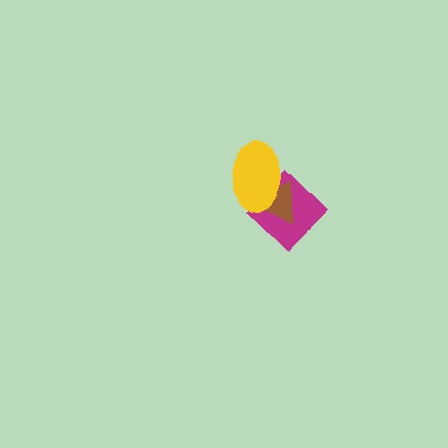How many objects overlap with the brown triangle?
2 objects overlap with the brown triangle.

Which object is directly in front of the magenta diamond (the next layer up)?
The brown triangle is directly in front of the magenta diamond.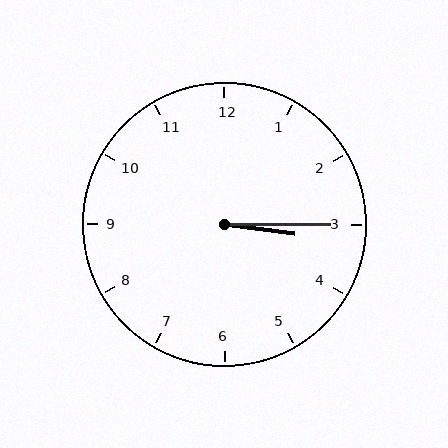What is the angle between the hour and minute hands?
Approximately 8 degrees.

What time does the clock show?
3:15.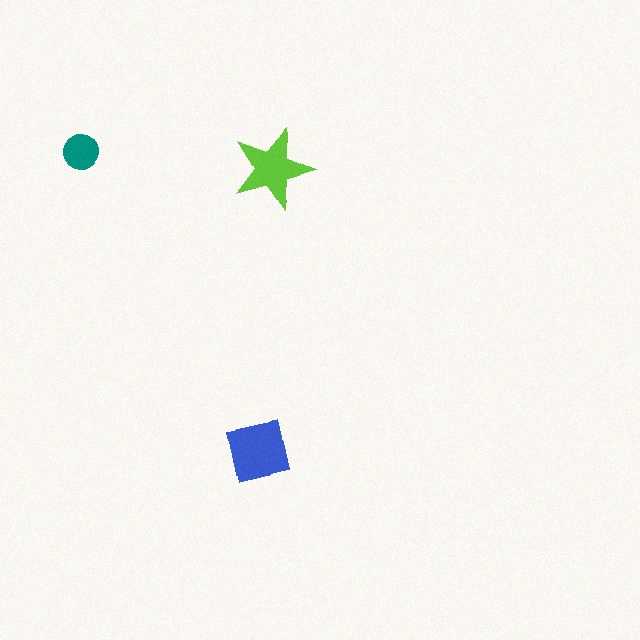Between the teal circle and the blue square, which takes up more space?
The blue square.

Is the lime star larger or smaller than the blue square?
Smaller.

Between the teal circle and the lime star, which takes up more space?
The lime star.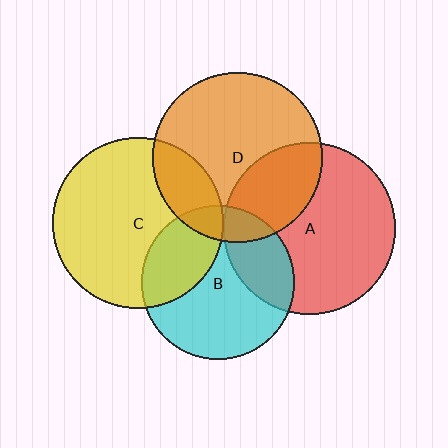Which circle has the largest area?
Circle A (red).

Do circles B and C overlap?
Yes.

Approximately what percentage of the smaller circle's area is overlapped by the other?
Approximately 30%.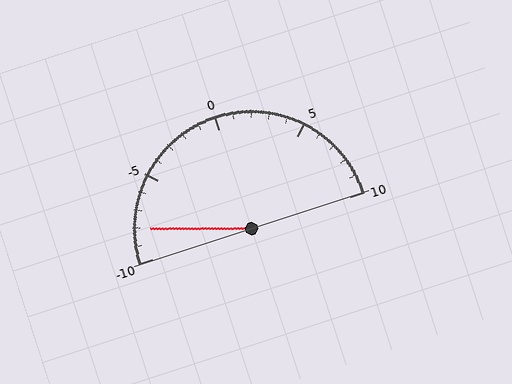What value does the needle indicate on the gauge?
The needle indicates approximately -8.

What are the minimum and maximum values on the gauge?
The gauge ranges from -10 to 10.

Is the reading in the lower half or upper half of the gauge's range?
The reading is in the lower half of the range (-10 to 10).